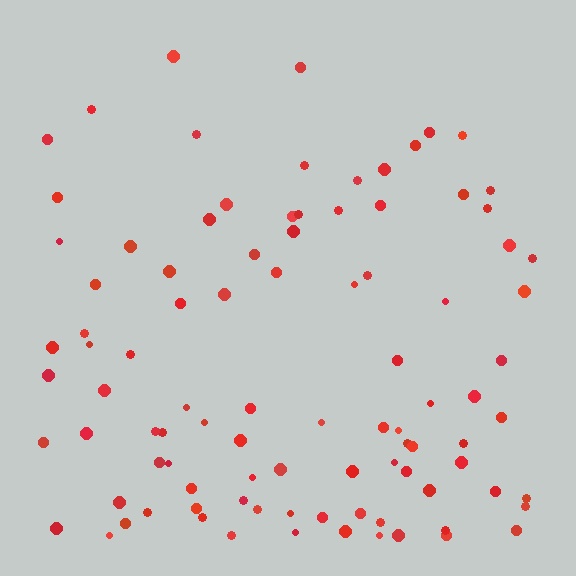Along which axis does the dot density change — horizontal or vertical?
Vertical.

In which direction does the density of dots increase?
From top to bottom, with the bottom side densest.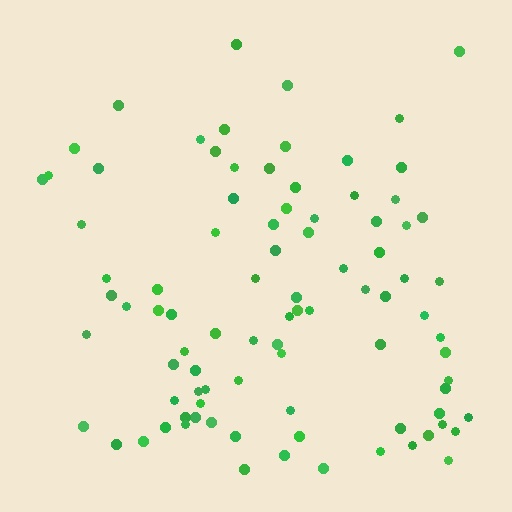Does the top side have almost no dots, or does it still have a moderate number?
Still a moderate number, just noticeably fewer than the bottom.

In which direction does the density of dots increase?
From top to bottom, with the bottom side densest.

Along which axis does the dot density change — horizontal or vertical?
Vertical.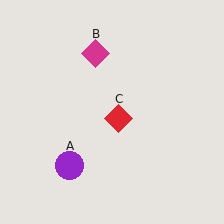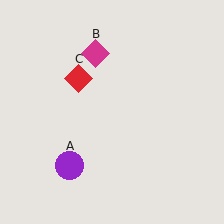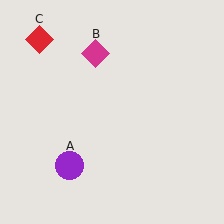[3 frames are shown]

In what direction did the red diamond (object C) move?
The red diamond (object C) moved up and to the left.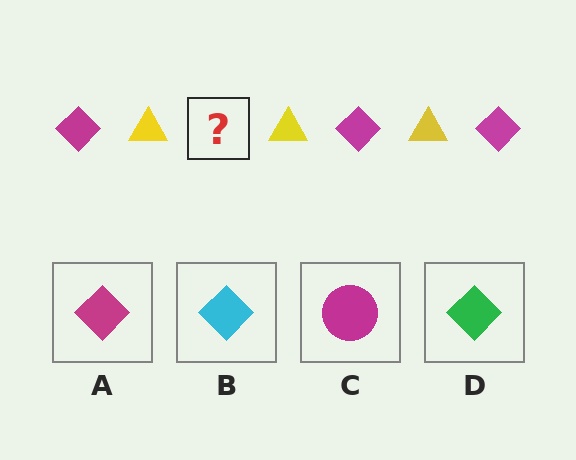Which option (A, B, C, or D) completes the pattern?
A.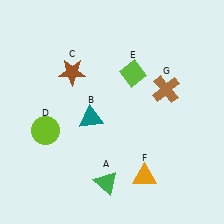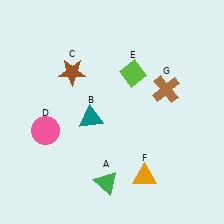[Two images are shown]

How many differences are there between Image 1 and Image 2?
There is 1 difference between the two images.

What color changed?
The circle (D) changed from lime in Image 1 to pink in Image 2.